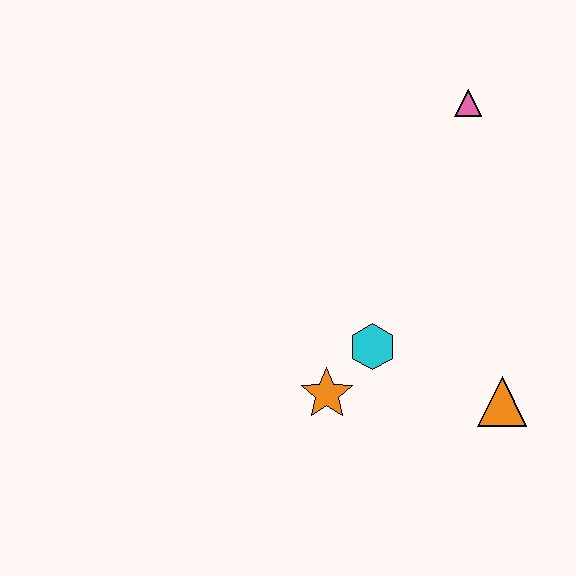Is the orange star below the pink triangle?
Yes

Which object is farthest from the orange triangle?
The pink triangle is farthest from the orange triangle.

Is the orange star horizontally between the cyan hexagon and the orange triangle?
No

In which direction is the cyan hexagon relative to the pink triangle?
The cyan hexagon is below the pink triangle.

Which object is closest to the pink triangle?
The cyan hexagon is closest to the pink triangle.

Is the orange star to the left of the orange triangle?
Yes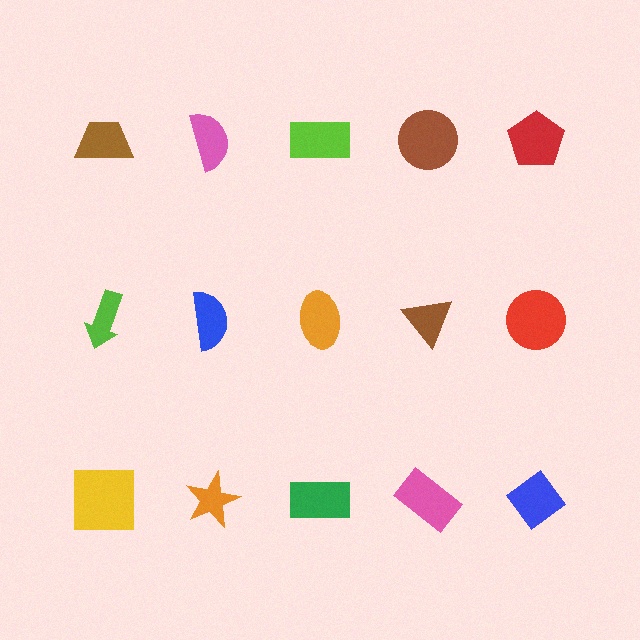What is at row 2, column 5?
A red circle.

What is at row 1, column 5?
A red pentagon.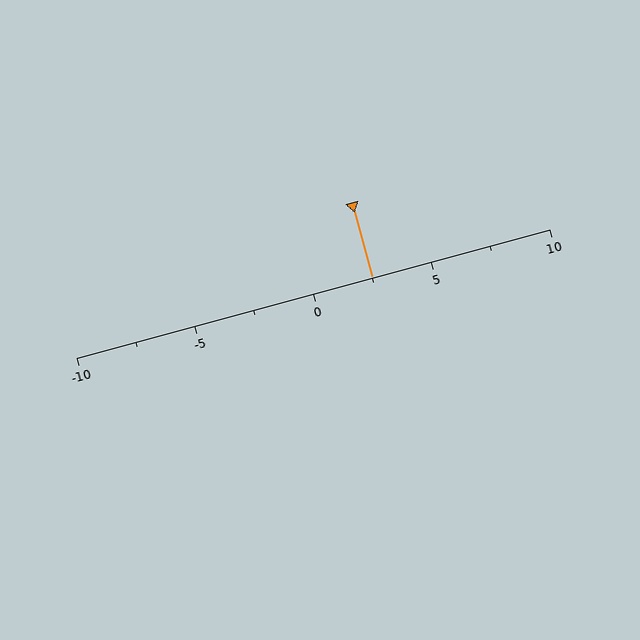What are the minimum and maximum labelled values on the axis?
The axis runs from -10 to 10.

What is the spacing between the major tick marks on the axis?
The major ticks are spaced 5 apart.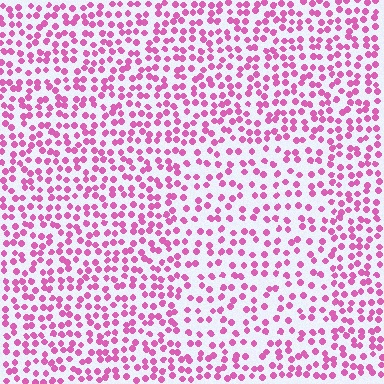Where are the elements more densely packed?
The elements are more densely packed outside the rectangle boundary.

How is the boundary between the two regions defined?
The boundary is defined by a change in element density (approximately 1.5x ratio). All elements are the same color, size, and shape.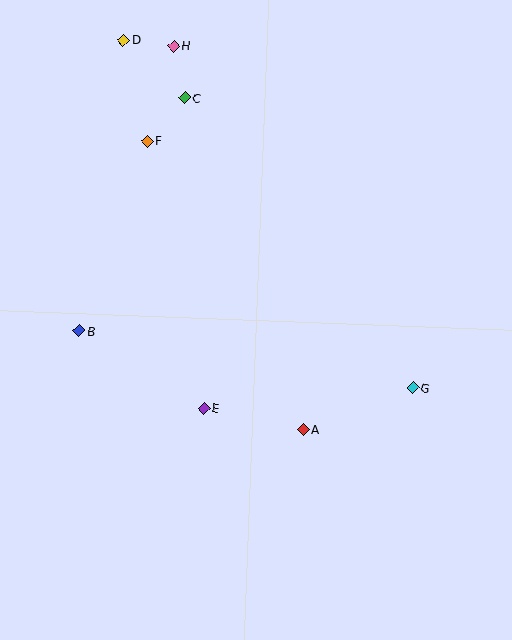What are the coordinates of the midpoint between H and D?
The midpoint between H and D is at (149, 43).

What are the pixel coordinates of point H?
Point H is at (174, 46).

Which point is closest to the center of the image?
Point E at (204, 408) is closest to the center.